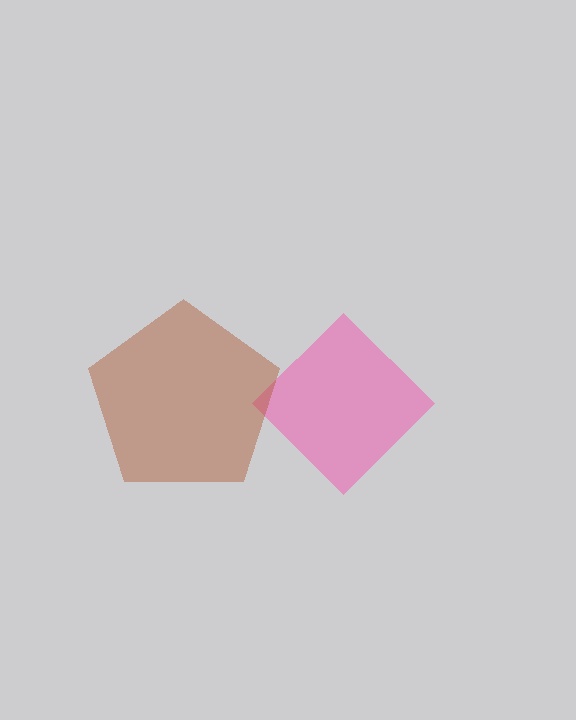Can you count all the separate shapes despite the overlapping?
Yes, there are 2 separate shapes.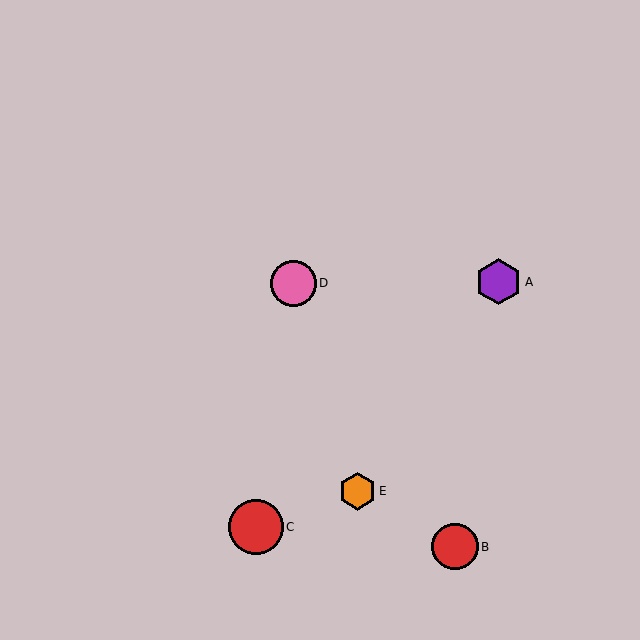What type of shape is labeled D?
Shape D is a pink circle.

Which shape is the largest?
The red circle (labeled C) is the largest.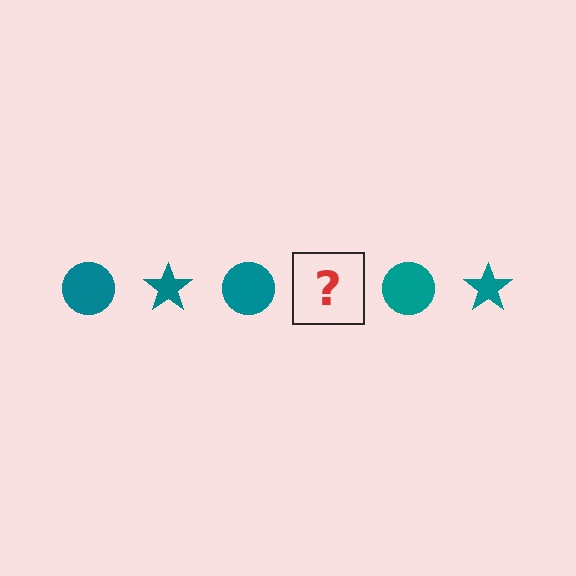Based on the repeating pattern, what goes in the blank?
The blank should be a teal star.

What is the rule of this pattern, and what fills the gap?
The rule is that the pattern cycles through circle, star shapes in teal. The gap should be filled with a teal star.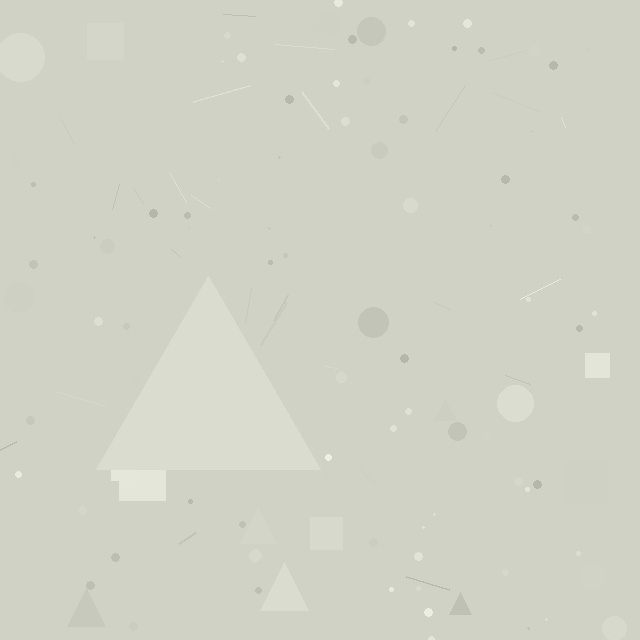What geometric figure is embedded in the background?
A triangle is embedded in the background.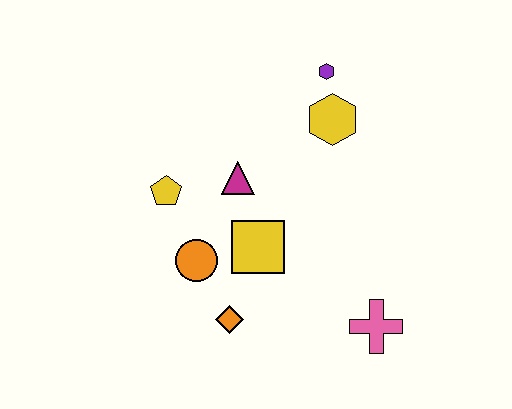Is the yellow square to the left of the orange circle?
No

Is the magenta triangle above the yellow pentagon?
Yes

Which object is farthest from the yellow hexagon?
The orange diamond is farthest from the yellow hexagon.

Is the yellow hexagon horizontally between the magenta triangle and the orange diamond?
No